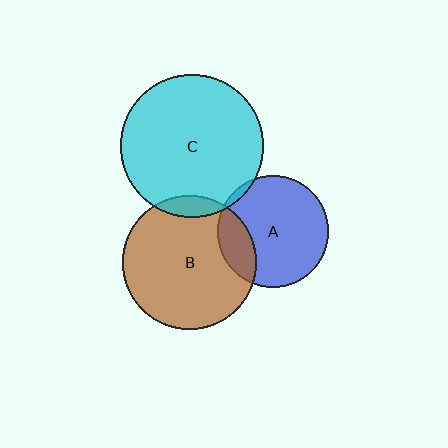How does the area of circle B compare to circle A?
Approximately 1.4 times.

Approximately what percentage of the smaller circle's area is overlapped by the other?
Approximately 10%.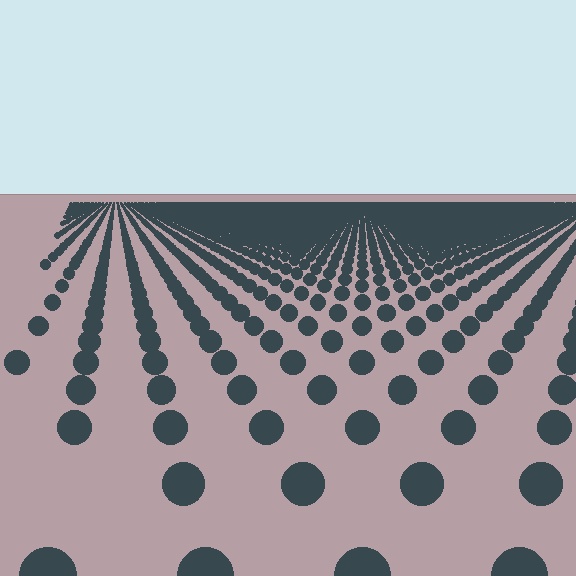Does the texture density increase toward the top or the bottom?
Density increases toward the top.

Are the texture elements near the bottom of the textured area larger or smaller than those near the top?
Larger. Near the bottom, elements are closer to the viewer and appear at a bigger on-screen size.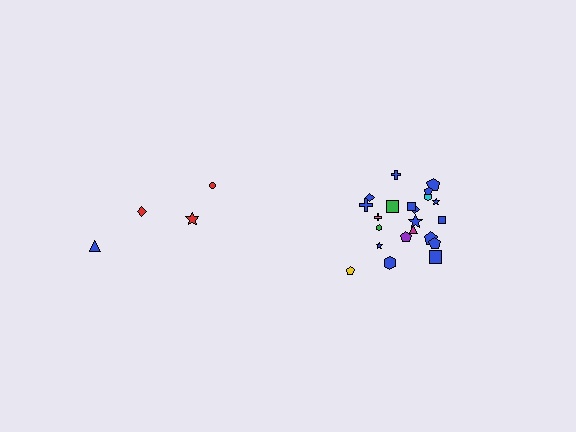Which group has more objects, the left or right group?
The right group.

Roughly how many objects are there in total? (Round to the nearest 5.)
Roughly 25 objects in total.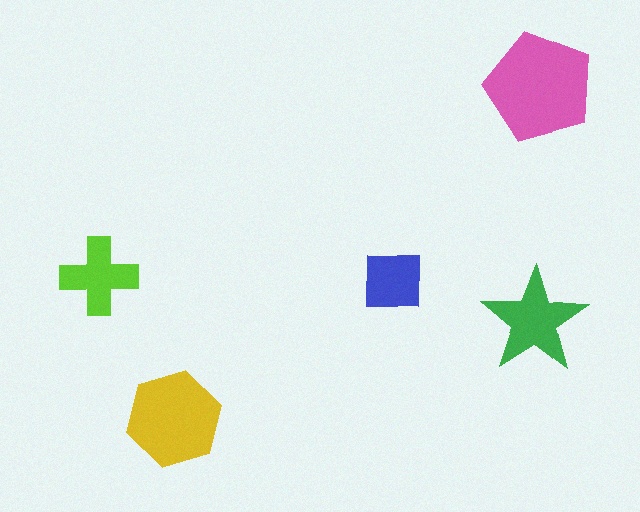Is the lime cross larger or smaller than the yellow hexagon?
Smaller.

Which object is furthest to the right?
The pink pentagon is rightmost.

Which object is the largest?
The pink pentagon.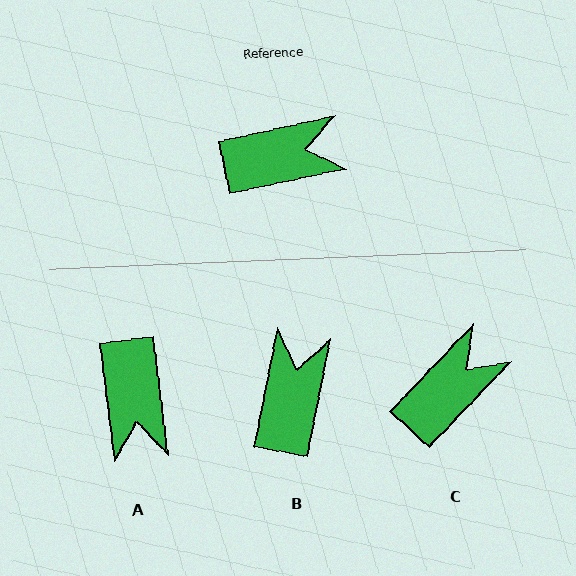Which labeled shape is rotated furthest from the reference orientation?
A, about 95 degrees away.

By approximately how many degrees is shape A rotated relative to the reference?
Approximately 95 degrees clockwise.